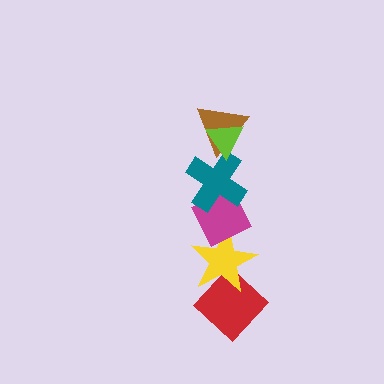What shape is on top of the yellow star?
The magenta diamond is on top of the yellow star.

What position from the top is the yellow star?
The yellow star is 5th from the top.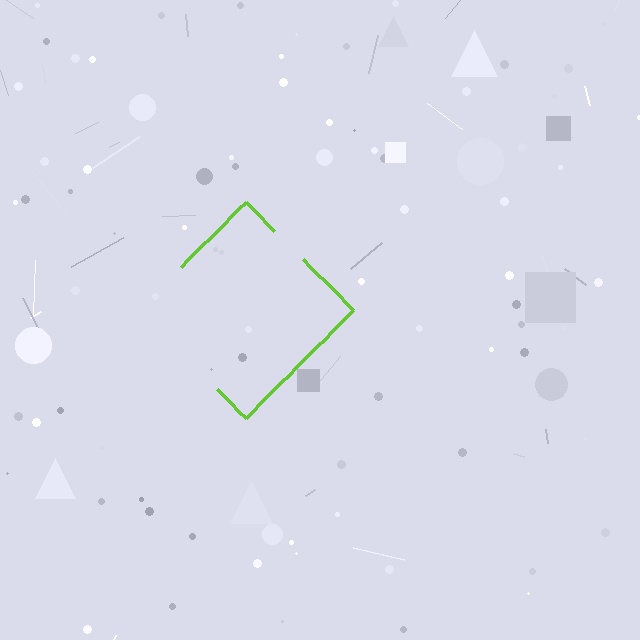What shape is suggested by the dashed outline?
The dashed outline suggests a diamond.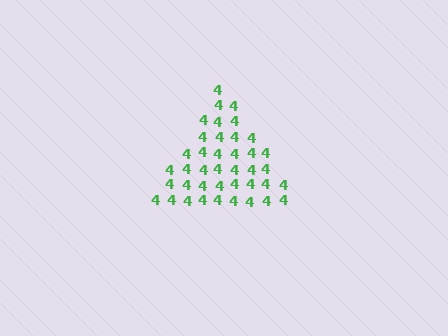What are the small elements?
The small elements are digit 4's.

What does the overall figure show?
The overall figure shows a triangle.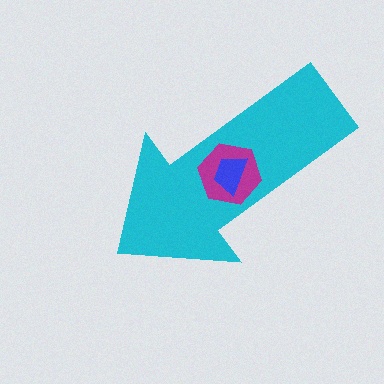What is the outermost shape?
The cyan arrow.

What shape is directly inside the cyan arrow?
The magenta hexagon.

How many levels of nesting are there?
3.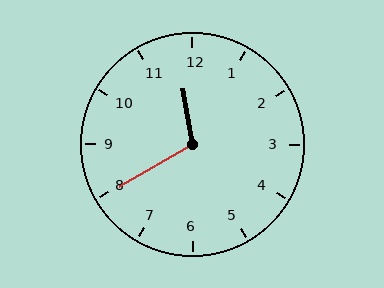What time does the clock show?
11:40.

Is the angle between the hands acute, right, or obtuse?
It is obtuse.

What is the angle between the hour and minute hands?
Approximately 110 degrees.